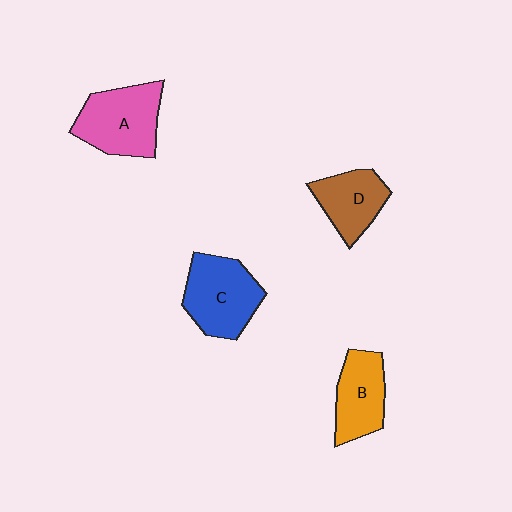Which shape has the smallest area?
Shape D (brown).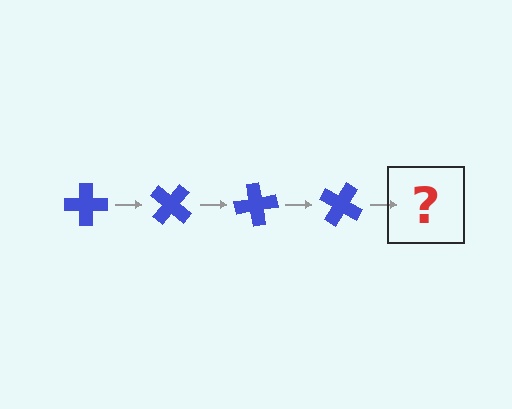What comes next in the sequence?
The next element should be a blue cross rotated 160 degrees.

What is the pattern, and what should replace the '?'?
The pattern is that the cross rotates 40 degrees each step. The '?' should be a blue cross rotated 160 degrees.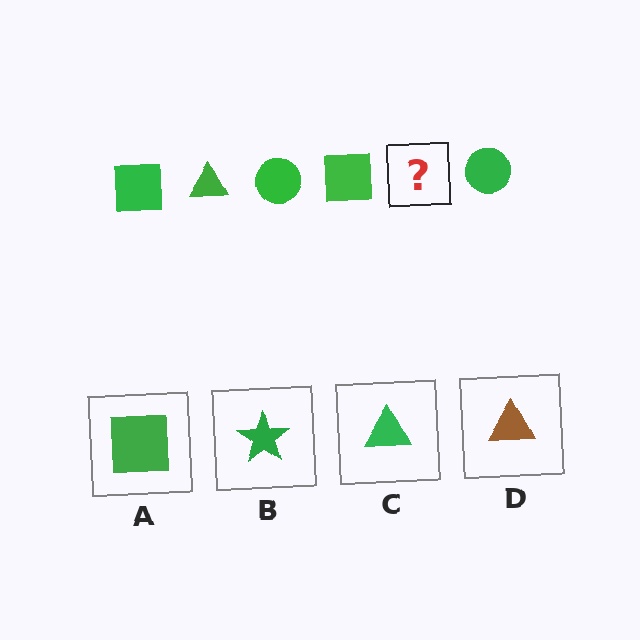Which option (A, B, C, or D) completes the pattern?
C.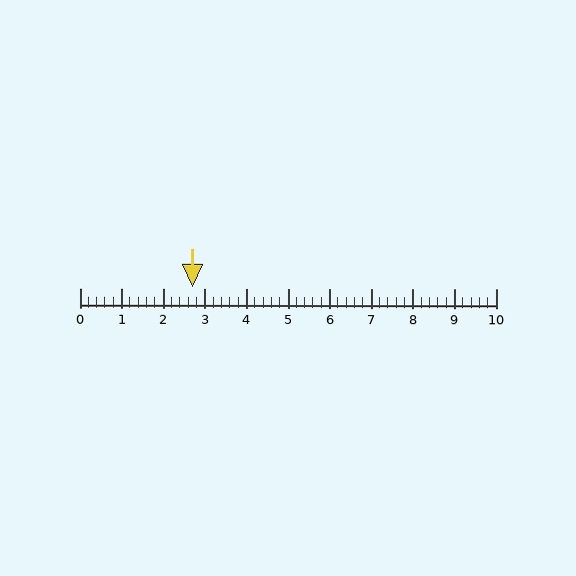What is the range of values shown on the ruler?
The ruler shows values from 0 to 10.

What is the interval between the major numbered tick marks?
The major tick marks are spaced 1 units apart.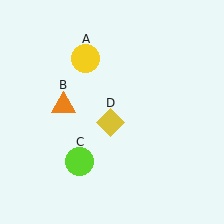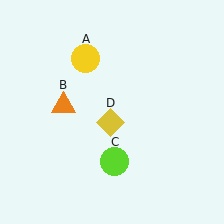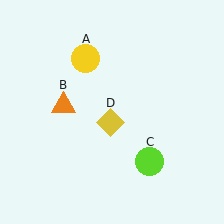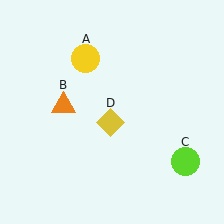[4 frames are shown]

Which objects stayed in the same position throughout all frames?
Yellow circle (object A) and orange triangle (object B) and yellow diamond (object D) remained stationary.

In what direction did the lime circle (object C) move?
The lime circle (object C) moved right.